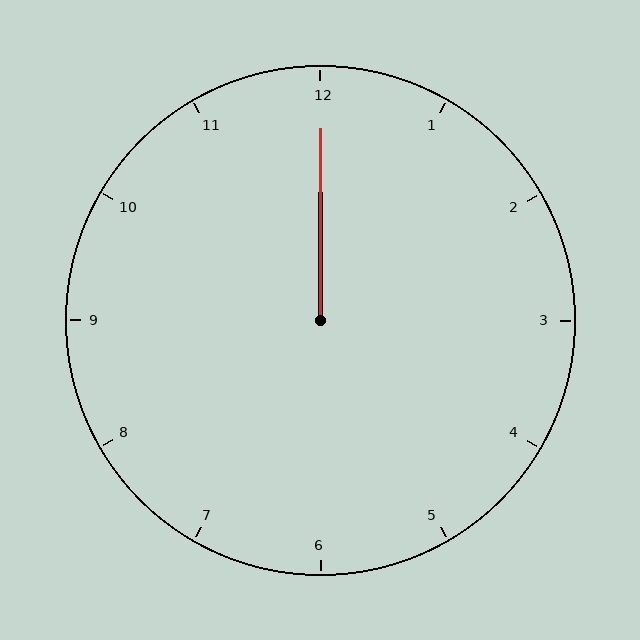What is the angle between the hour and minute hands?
Approximately 0 degrees.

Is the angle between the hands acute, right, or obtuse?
It is acute.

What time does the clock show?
12:00.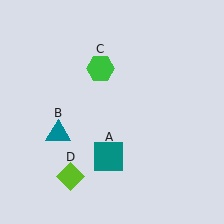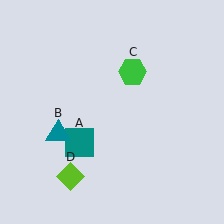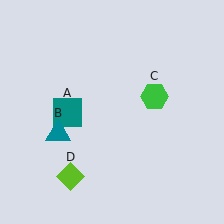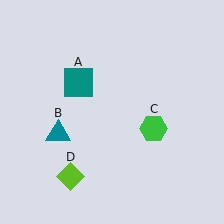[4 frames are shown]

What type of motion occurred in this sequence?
The teal square (object A), green hexagon (object C) rotated clockwise around the center of the scene.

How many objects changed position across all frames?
2 objects changed position: teal square (object A), green hexagon (object C).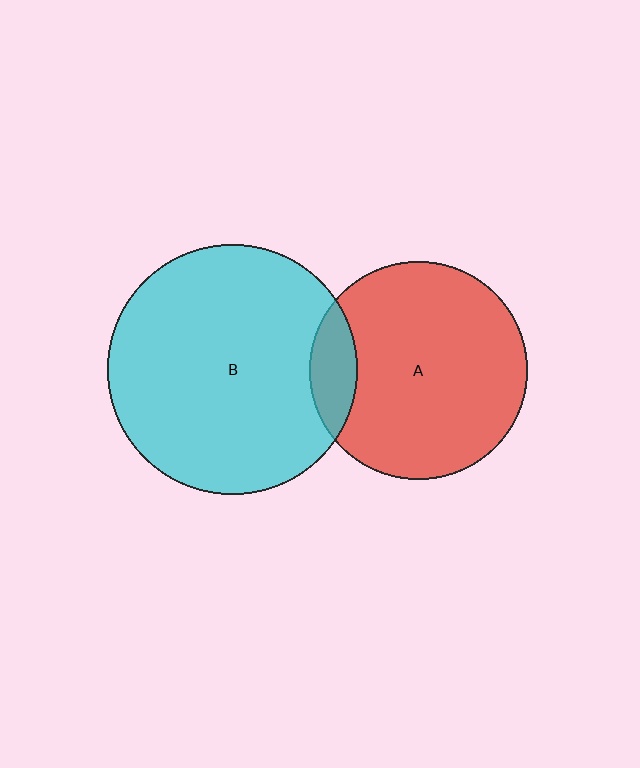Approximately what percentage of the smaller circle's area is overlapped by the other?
Approximately 10%.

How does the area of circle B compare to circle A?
Approximately 1.3 times.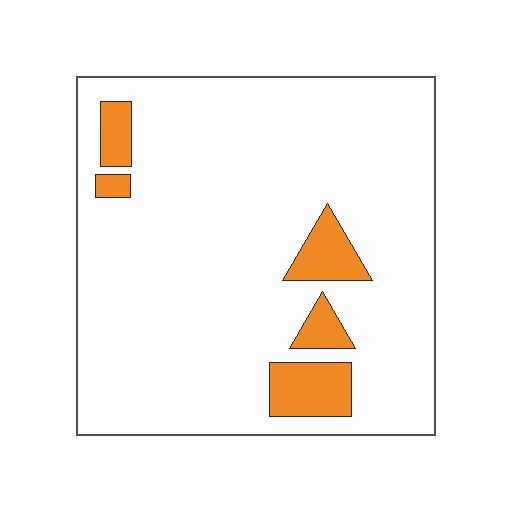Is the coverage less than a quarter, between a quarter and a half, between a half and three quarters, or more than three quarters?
Less than a quarter.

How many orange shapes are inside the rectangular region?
5.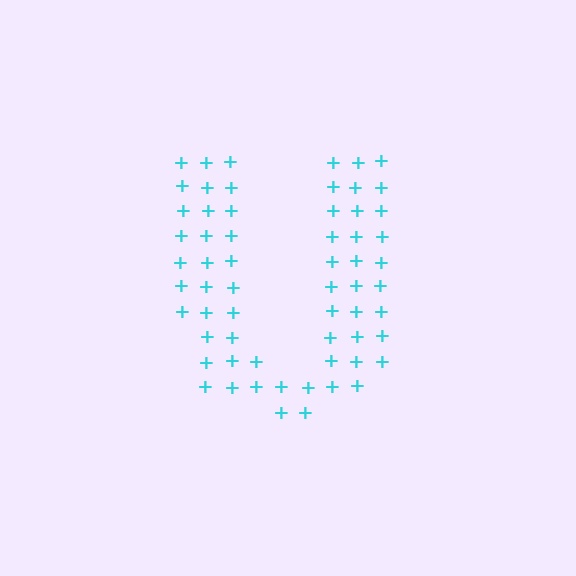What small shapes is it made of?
It is made of small plus signs.